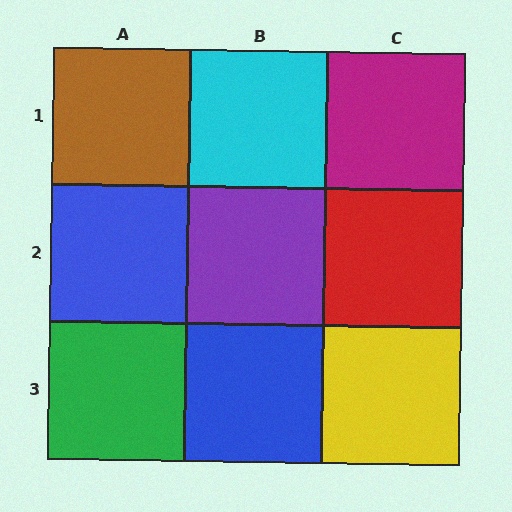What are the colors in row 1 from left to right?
Brown, cyan, magenta.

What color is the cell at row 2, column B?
Purple.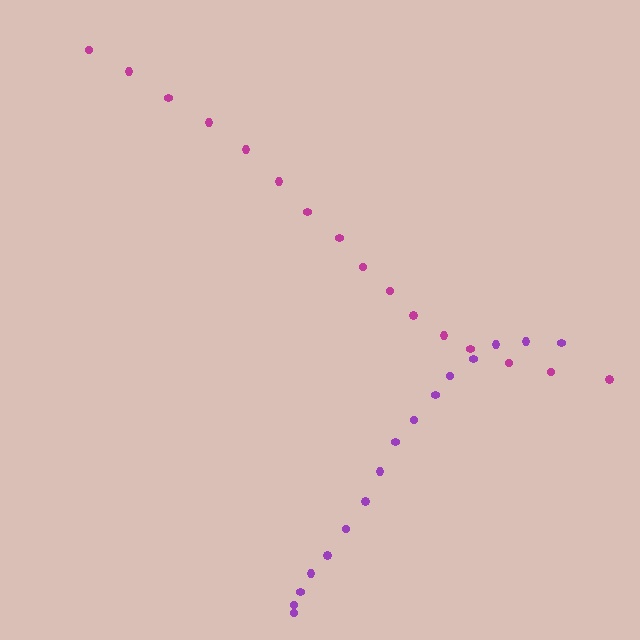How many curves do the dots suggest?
There are 2 distinct paths.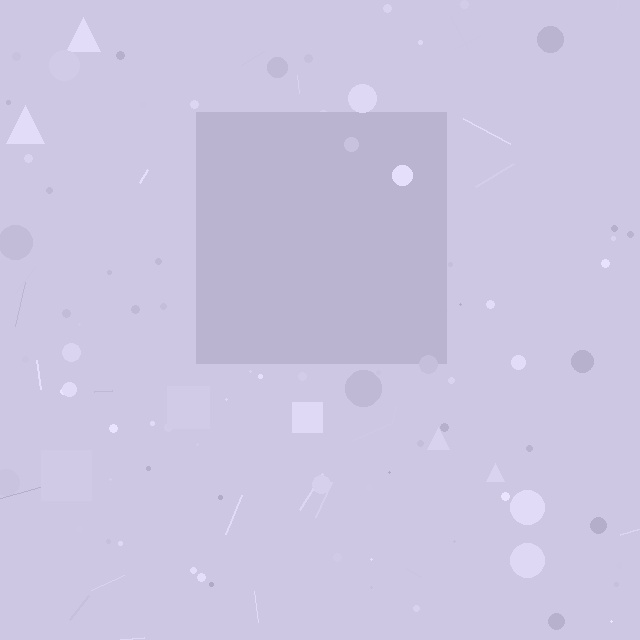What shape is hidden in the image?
A square is hidden in the image.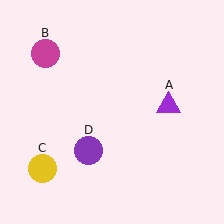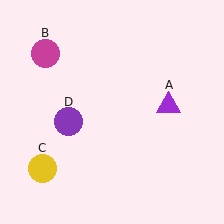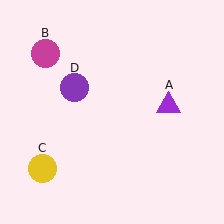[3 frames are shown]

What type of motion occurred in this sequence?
The purple circle (object D) rotated clockwise around the center of the scene.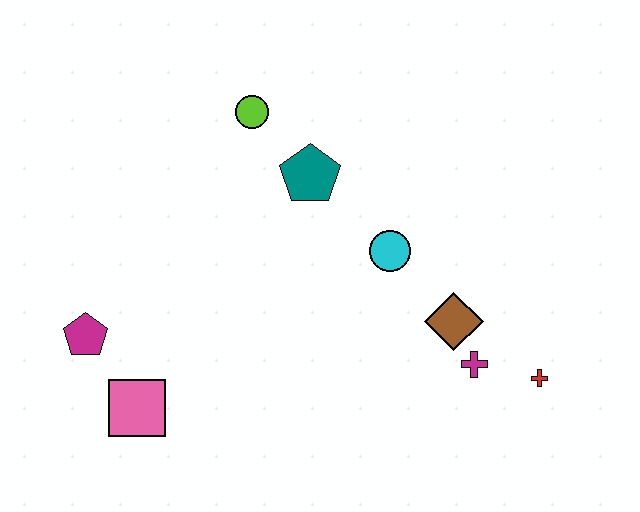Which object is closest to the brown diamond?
The magenta cross is closest to the brown diamond.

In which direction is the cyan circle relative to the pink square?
The cyan circle is to the right of the pink square.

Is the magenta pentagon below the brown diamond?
Yes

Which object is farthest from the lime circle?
The red cross is farthest from the lime circle.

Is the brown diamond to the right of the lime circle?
Yes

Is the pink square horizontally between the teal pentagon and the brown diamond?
No